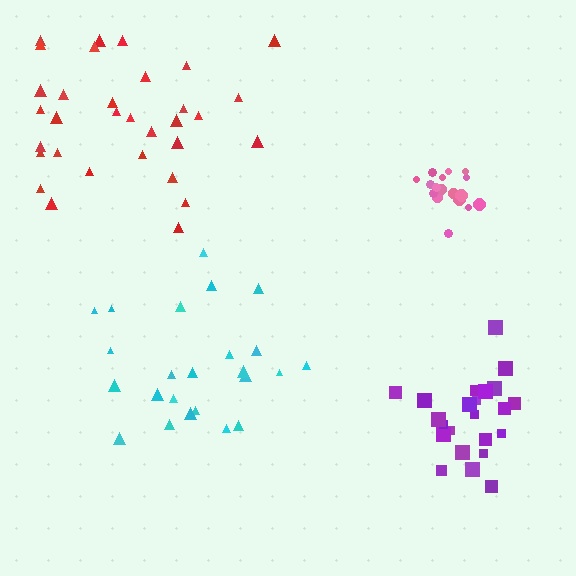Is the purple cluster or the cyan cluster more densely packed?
Purple.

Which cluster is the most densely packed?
Pink.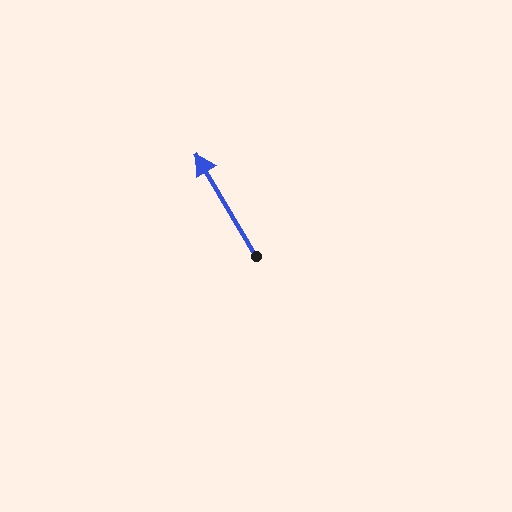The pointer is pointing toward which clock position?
Roughly 11 o'clock.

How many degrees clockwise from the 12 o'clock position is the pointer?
Approximately 329 degrees.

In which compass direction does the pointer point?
Northwest.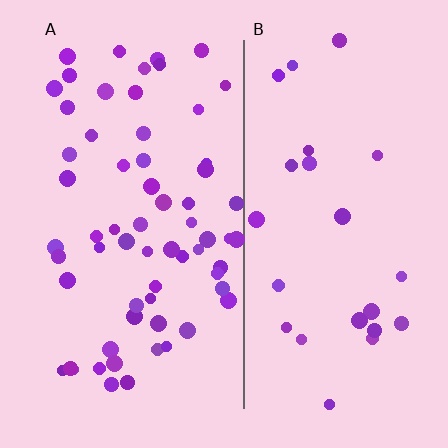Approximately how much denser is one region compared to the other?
Approximately 2.6× — region A over region B.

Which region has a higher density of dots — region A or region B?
A (the left).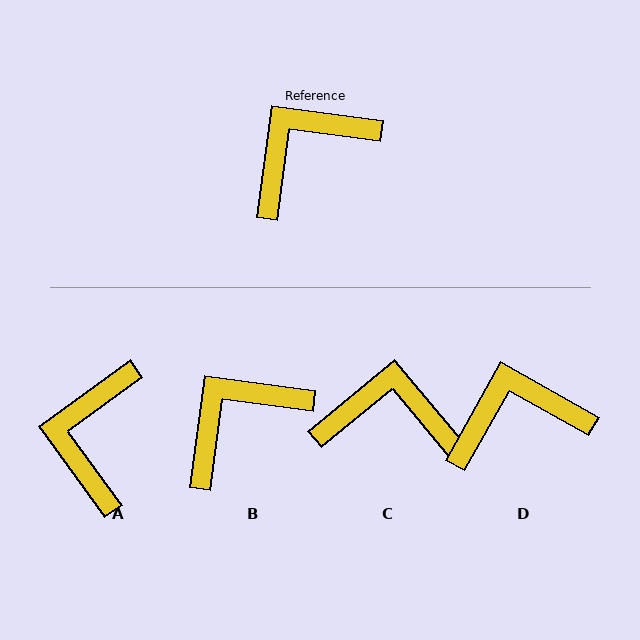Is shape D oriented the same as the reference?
No, it is off by about 22 degrees.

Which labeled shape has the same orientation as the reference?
B.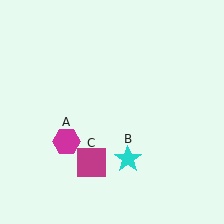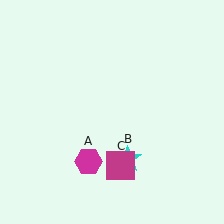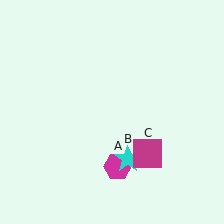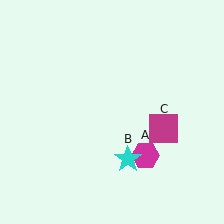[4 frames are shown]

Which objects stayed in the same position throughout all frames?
Cyan star (object B) remained stationary.